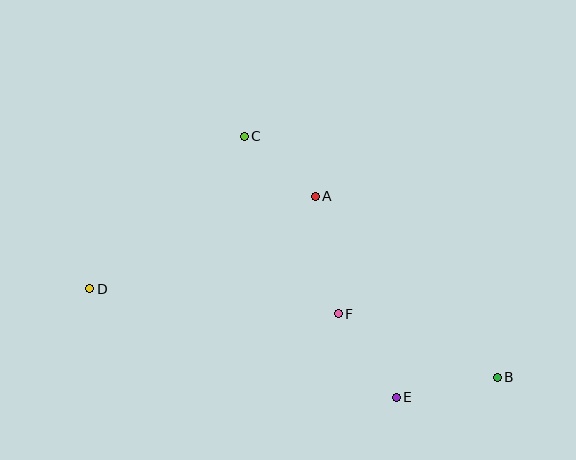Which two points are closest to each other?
Points A and C are closest to each other.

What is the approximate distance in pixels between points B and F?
The distance between B and F is approximately 171 pixels.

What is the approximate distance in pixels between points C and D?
The distance between C and D is approximately 217 pixels.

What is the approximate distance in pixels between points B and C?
The distance between B and C is approximately 350 pixels.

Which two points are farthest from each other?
Points B and D are farthest from each other.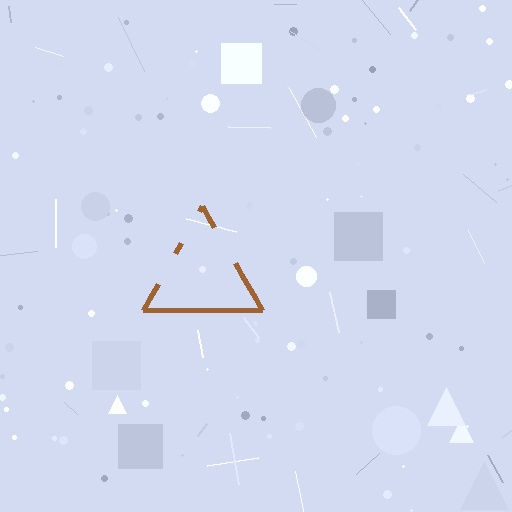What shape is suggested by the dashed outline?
The dashed outline suggests a triangle.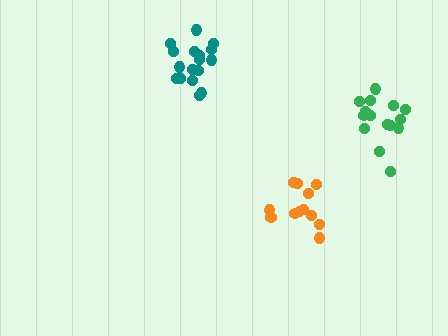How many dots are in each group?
Group 1: 12 dots, Group 2: 17 dots, Group 3: 16 dots (45 total).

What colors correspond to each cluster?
The clusters are colored: orange, teal, green.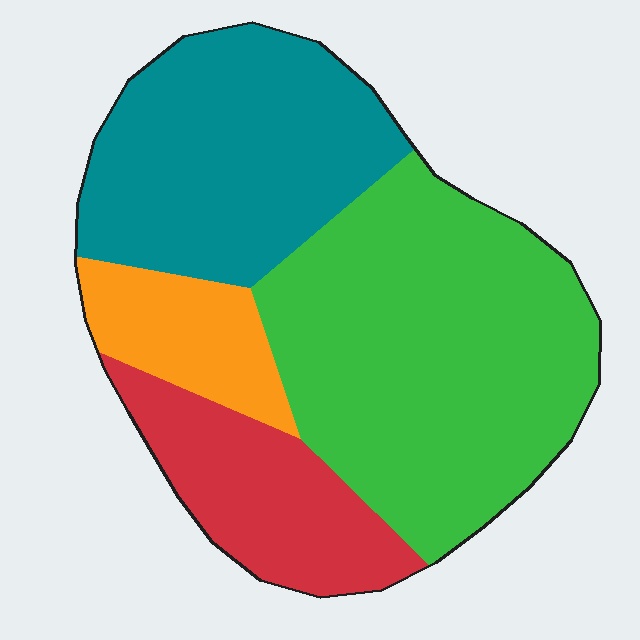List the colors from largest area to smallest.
From largest to smallest: green, teal, red, orange.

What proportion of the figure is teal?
Teal covers around 30% of the figure.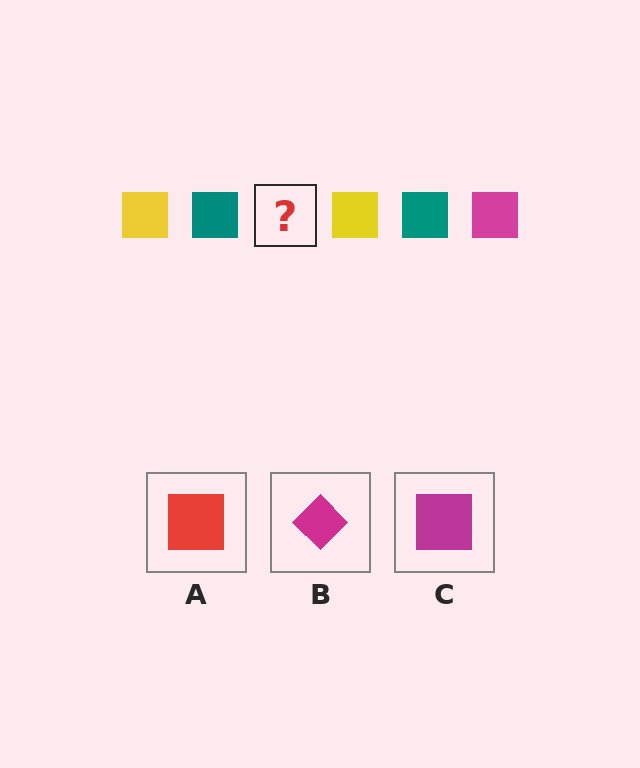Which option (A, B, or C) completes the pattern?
C.